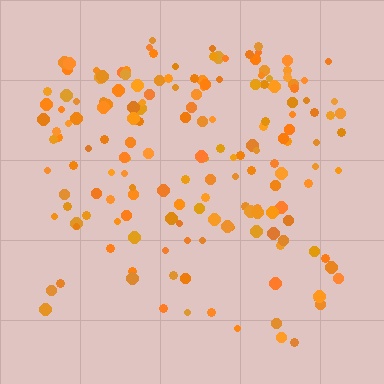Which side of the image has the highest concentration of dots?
The top.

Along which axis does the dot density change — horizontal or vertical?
Vertical.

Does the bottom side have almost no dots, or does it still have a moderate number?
Still a moderate number, just noticeably fewer than the top.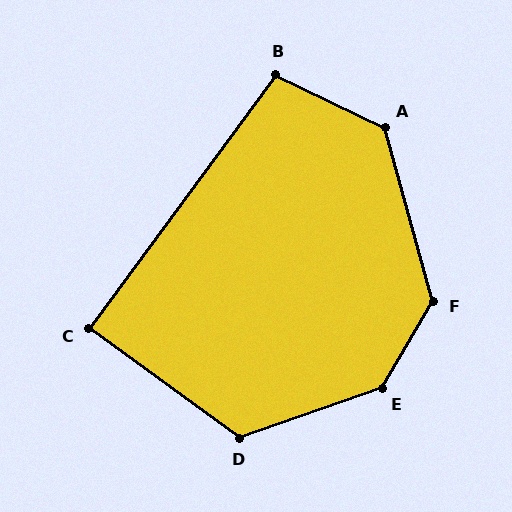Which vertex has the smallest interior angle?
C, at approximately 89 degrees.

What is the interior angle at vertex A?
Approximately 131 degrees (obtuse).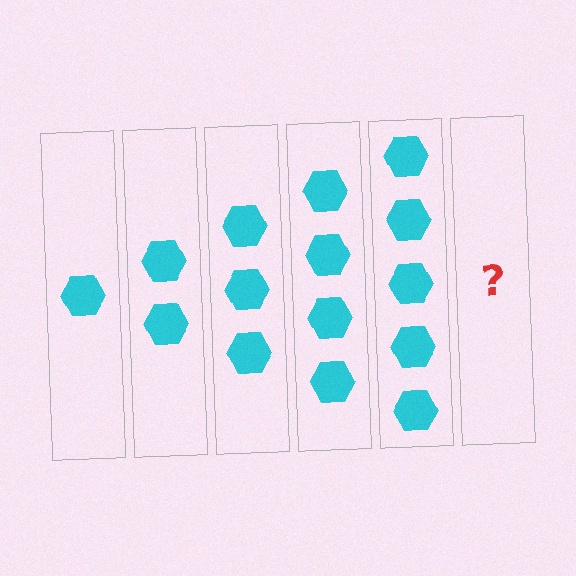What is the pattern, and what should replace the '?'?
The pattern is that each step adds one more hexagon. The '?' should be 6 hexagons.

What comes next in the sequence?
The next element should be 6 hexagons.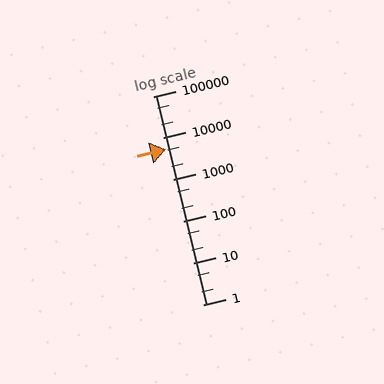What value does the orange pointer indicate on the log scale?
The pointer indicates approximately 5300.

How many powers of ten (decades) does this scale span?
The scale spans 5 decades, from 1 to 100000.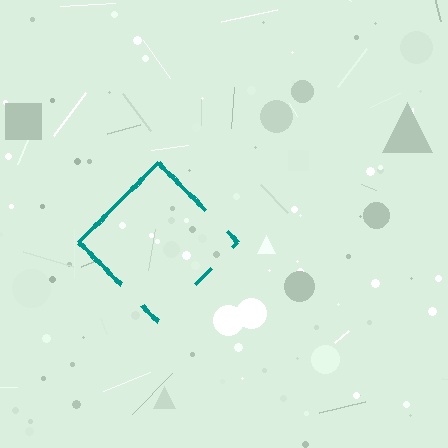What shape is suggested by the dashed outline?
The dashed outline suggests a diamond.